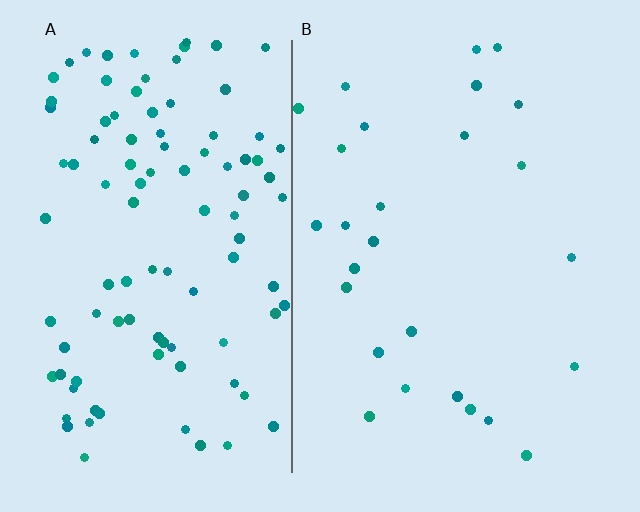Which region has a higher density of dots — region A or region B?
A (the left).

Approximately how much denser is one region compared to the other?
Approximately 3.9× — region A over region B.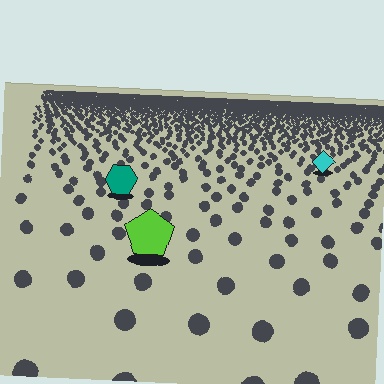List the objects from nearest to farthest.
From nearest to farthest: the lime pentagon, the teal hexagon, the cyan diamond.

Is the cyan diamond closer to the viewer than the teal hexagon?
No. The teal hexagon is closer — you can tell from the texture gradient: the ground texture is coarser near it.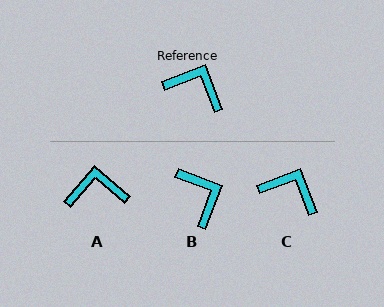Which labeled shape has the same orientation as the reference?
C.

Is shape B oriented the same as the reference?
No, it is off by about 41 degrees.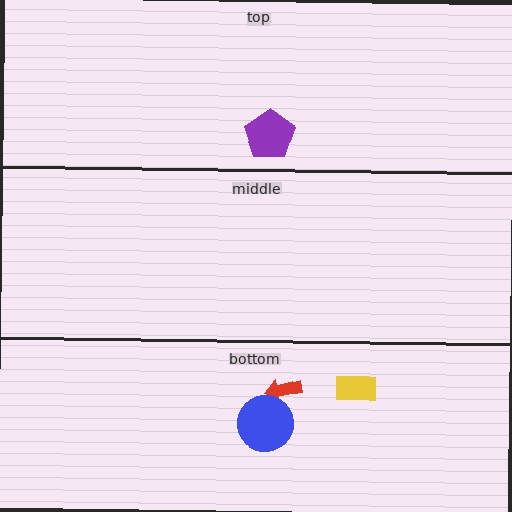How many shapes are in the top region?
1.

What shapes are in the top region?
The purple pentagon.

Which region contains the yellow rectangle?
The bottom region.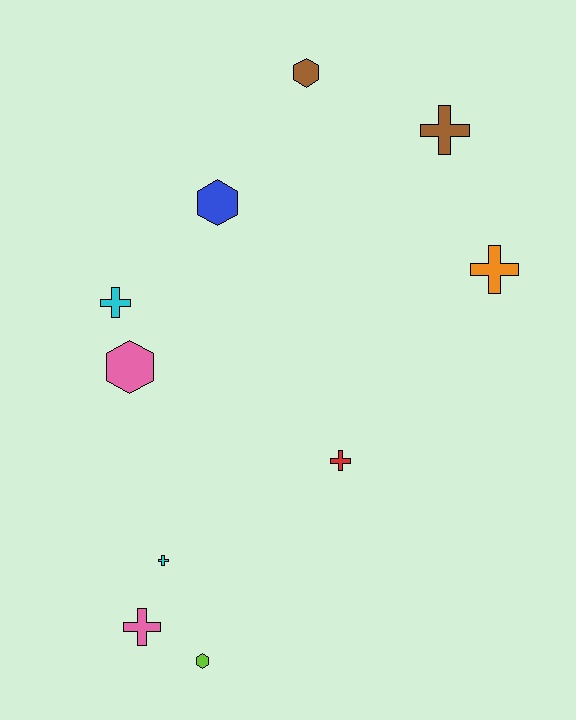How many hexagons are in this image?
There are 4 hexagons.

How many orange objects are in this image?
There is 1 orange object.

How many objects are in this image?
There are 10 objects.